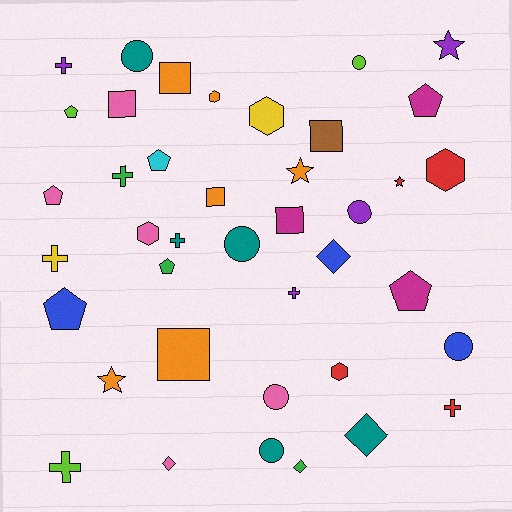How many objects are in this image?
There are 40 objects.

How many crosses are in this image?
There are 7 crosses.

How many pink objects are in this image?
There are 5 pink objects.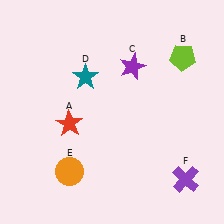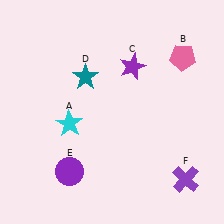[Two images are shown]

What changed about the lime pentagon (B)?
In Image 1, B is lime. In Image 2, it changed to pink.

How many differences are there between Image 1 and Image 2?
There are 3 differences between the two images.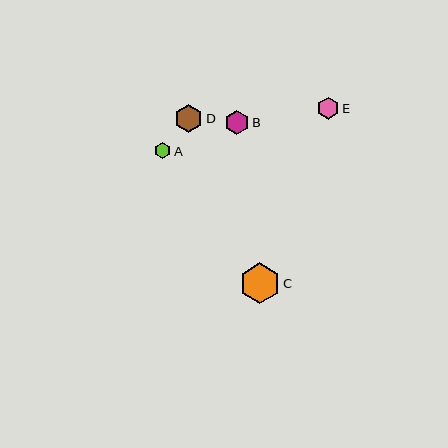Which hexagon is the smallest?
Hexagon A is the smallest with a size of approximately 16 pixels.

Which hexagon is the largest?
Hexagon C is the largest with a size of approximately 41 pixels.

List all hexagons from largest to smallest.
From largest to smallest: C, D, B, E, A.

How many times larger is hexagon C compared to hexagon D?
Hexagon C is approximately 1.4 times the size of hexagon D.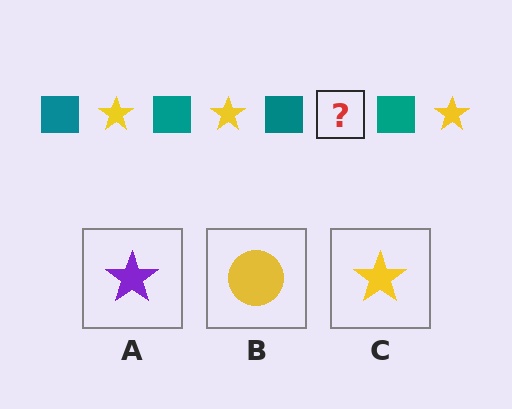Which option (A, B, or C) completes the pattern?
C.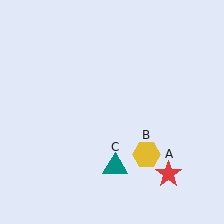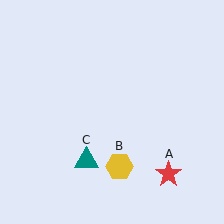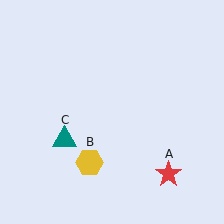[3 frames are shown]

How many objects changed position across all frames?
2 objects changed position: yellow hexagon (object B), teal triangle (object C).